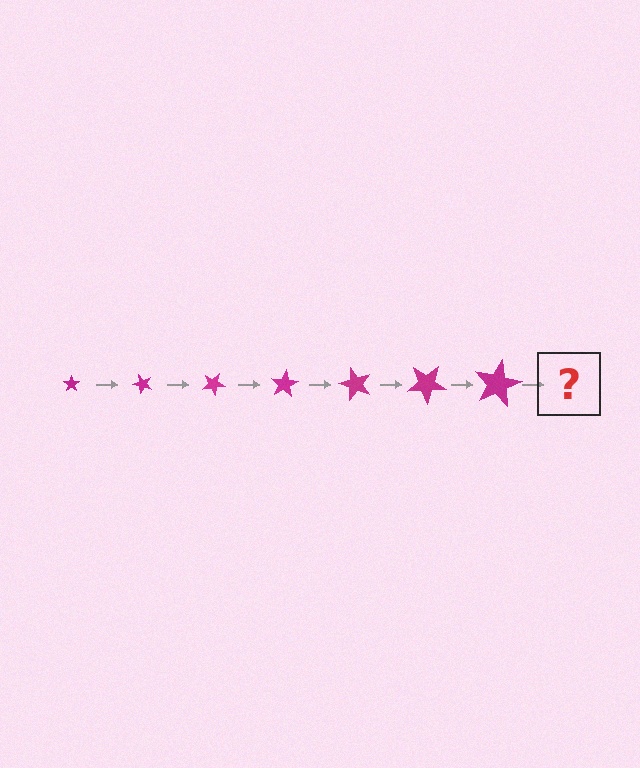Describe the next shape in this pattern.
It should be a star, larger than the previous one and rotated 350 degrees from the start.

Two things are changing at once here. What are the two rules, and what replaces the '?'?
The two rules are that the star grows larger each step and it rotates 50 degrees each step. The '?' should be a star, larger than the previous one and rotated 350 degrees from the start.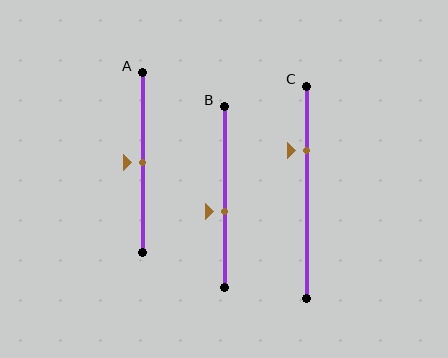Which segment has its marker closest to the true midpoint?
Segment A has its marker closest to the true midpoint.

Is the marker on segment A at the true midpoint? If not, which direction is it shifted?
Yes, the marker on segment A is at the true midpoint.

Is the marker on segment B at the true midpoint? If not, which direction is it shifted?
No, the marker on segment B is shifted downward by about 8% of the segment length.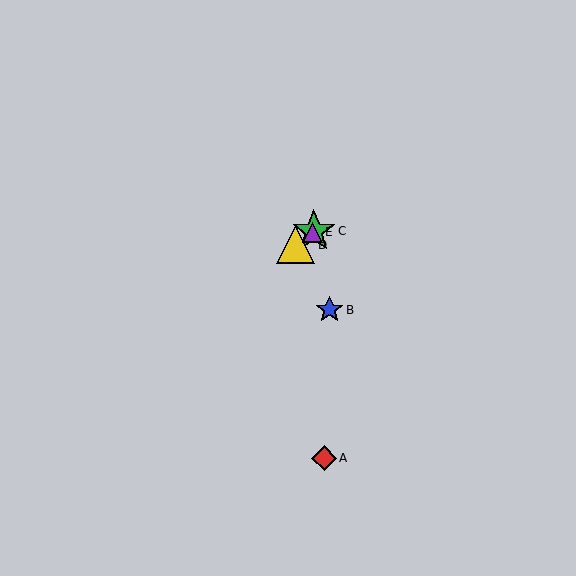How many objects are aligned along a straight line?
3 objects (C, D, E) are aligned along a straight line.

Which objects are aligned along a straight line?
Objects C, D, E are aligned along a straight line.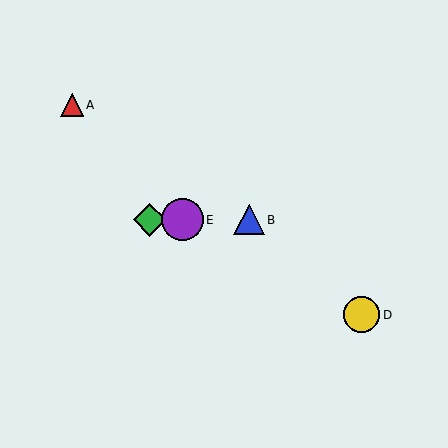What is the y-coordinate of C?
Object C is at y≈220.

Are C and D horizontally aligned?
No, C is at y≈220 and D is at y≈315.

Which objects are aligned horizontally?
Objects B, C, E are aligned horizontally.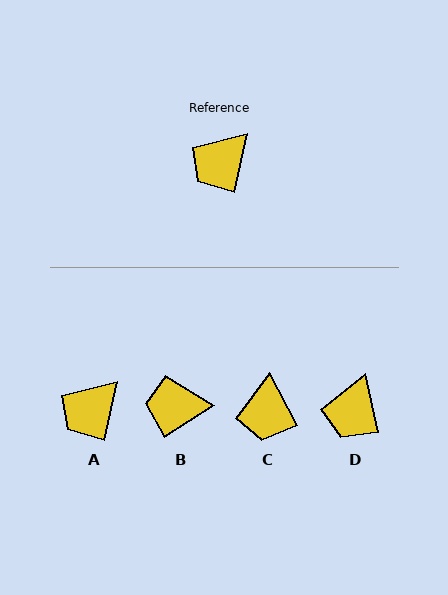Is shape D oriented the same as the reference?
No, it is off by about 25 degrees.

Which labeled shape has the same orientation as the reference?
A.